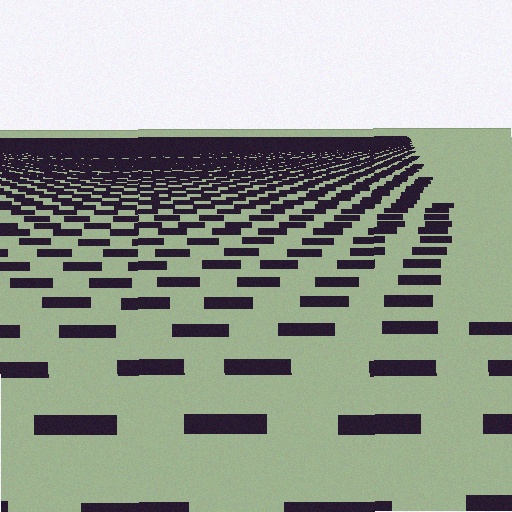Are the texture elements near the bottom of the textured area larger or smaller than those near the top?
Larger. Near the bottom, elements are closer to the viewer and appear at a bigger on-screen size.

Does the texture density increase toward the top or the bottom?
Density increases toward the top.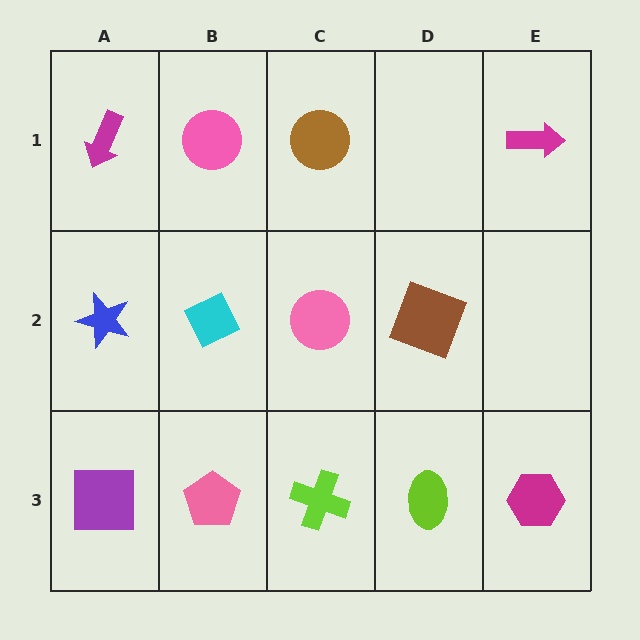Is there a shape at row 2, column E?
No, that cell is empty.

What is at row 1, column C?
A brown circle.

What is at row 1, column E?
A magenta arrow.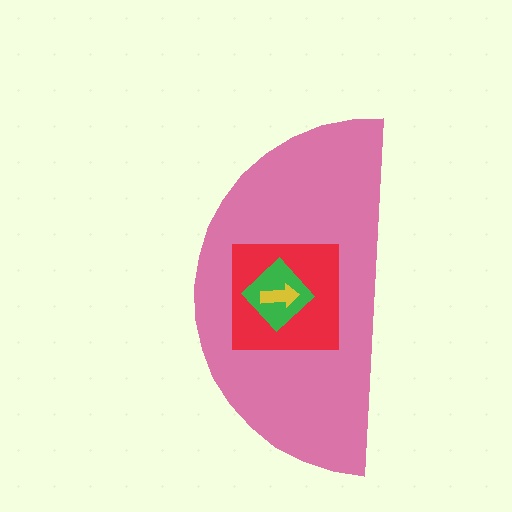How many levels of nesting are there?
4.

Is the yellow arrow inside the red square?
Yes.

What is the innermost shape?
The yellow arrow.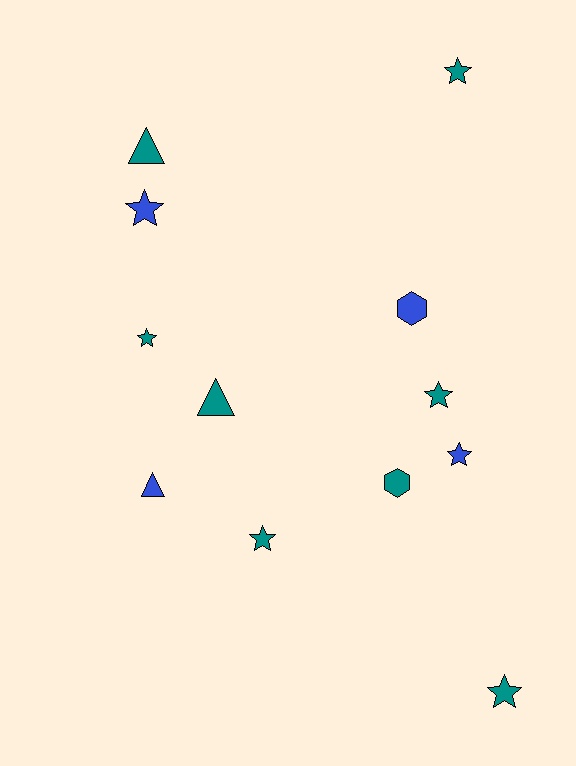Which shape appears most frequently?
Star, with 7 objects.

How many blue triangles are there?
There is 1 blue triangle.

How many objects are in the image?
There are 12 objects.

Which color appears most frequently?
Teal, with 8 objects.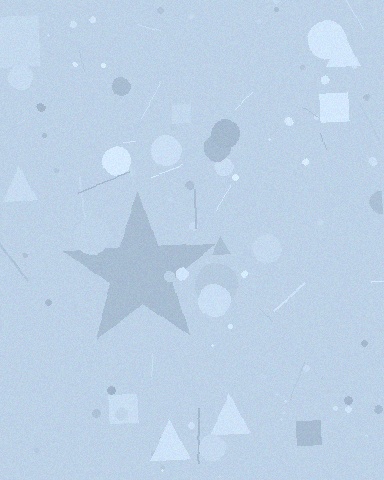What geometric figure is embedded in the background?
A star is embedded in the background.